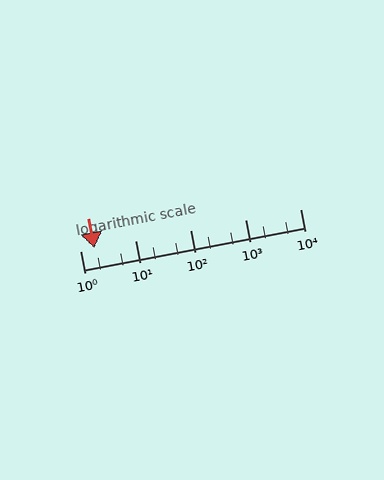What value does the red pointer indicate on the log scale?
The pointer indicates approximately 1.8.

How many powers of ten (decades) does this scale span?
The scale spans 4 decades, from 1 to 10000.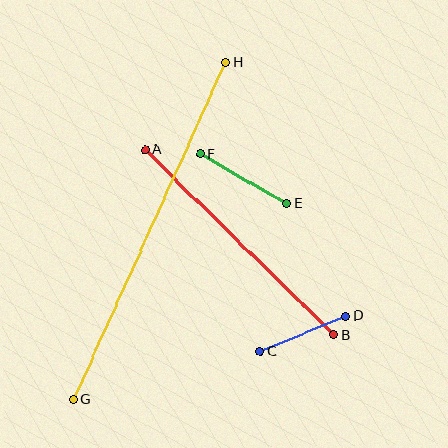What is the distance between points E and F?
The distance is approximately 99 pixels.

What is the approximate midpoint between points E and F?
The midpoint is at approximately (243, 179) pixels.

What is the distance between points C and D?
The distance is approximately 93 pixels.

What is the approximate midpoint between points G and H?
The midpoint is at approximately (150, 231) pixels.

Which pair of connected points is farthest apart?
Points G and H are farthest apart.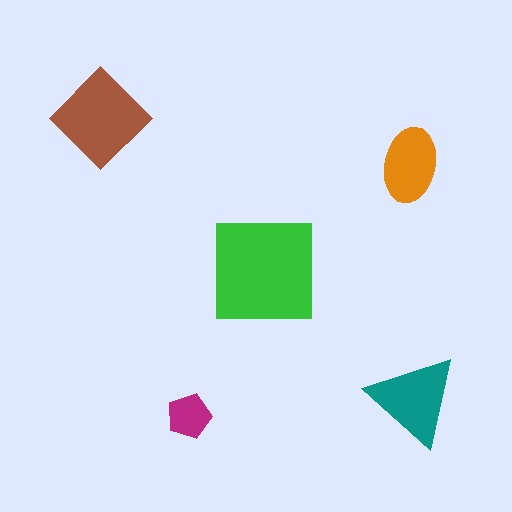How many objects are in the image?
There are 5 objects in the image.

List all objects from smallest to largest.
The magenta pentagon, the orange ellipse, the teal triangle, the brown diamond, the green square.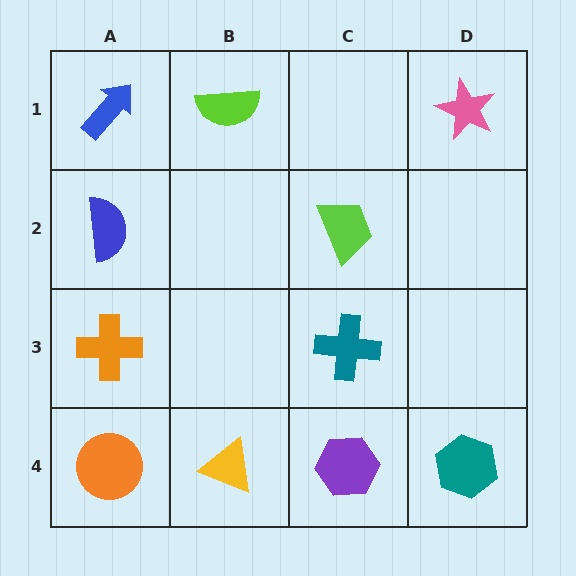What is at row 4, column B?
A yellow triangle.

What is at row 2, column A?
A blue semicircle.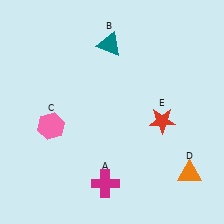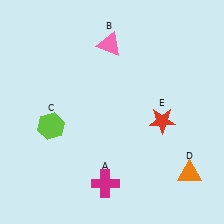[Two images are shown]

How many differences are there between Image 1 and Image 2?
There are 2 differences between the two images.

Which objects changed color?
B changed from teal to pink. C changed from pink to lime.